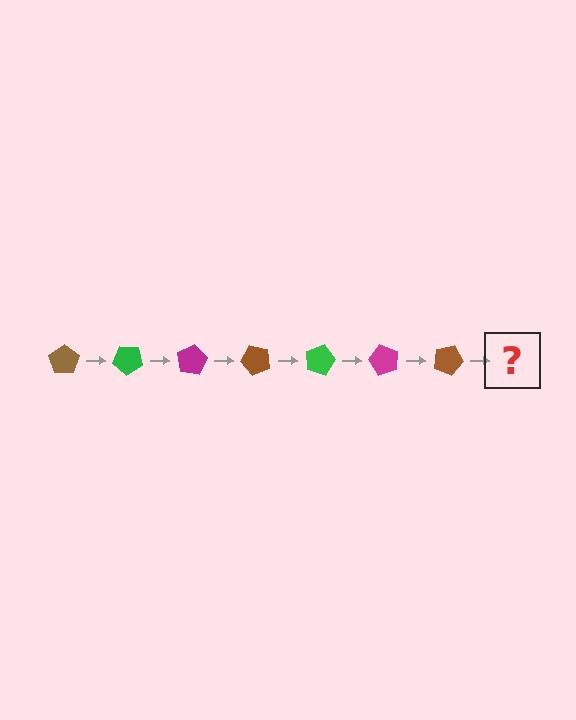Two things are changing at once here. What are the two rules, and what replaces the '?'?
The two rules are that it rotates 40 degrees each step and the color cycles through brown, green, and magenta. The '?' should be a green pentagon, rotated 280 degrees from the start.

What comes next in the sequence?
The next element should be a green pentagon, rotated 280 degrees from the start.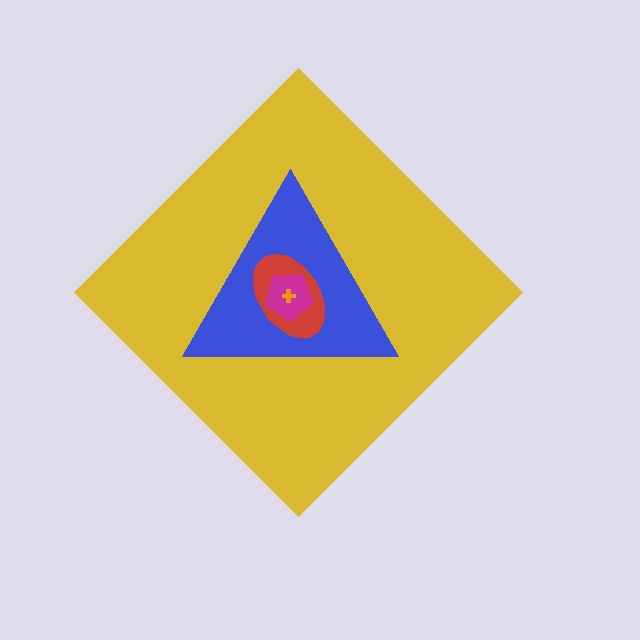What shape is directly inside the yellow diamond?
The blue triangle.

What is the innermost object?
The orange cross.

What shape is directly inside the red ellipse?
The magenta pentagon.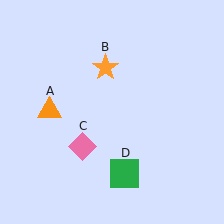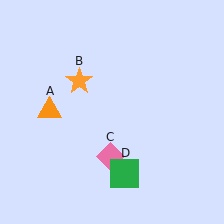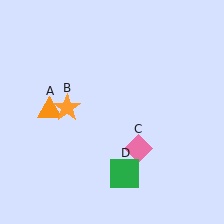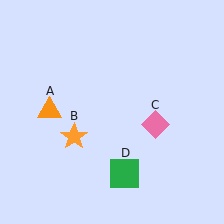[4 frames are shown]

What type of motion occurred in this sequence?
The orange star (object B), pink diamond (object C) rotated counterclockwise around the center of the scene.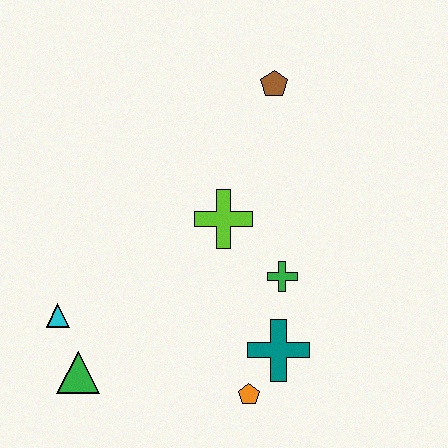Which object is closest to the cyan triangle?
The green triangle is closest to the cyan triangle.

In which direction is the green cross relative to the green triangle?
The green cross is to the right of the green triangle.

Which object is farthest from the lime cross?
The green triangle is farthest from the lime cross.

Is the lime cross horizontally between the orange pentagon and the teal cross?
No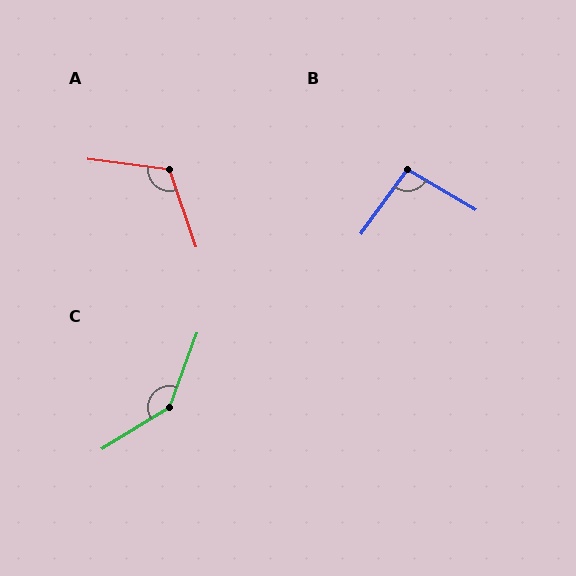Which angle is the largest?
C, at approximately 142 degrees.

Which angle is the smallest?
B, at approximately 95 degrees.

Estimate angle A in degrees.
Approximately 116 degrees.